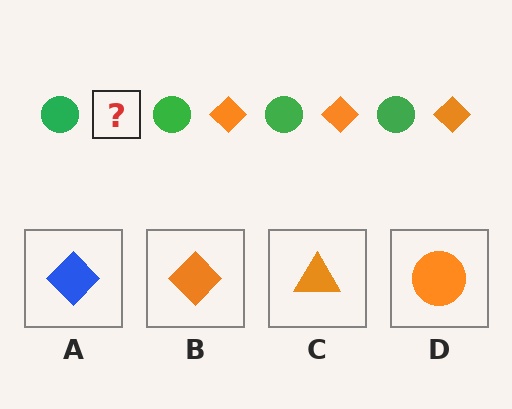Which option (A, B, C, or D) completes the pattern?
B.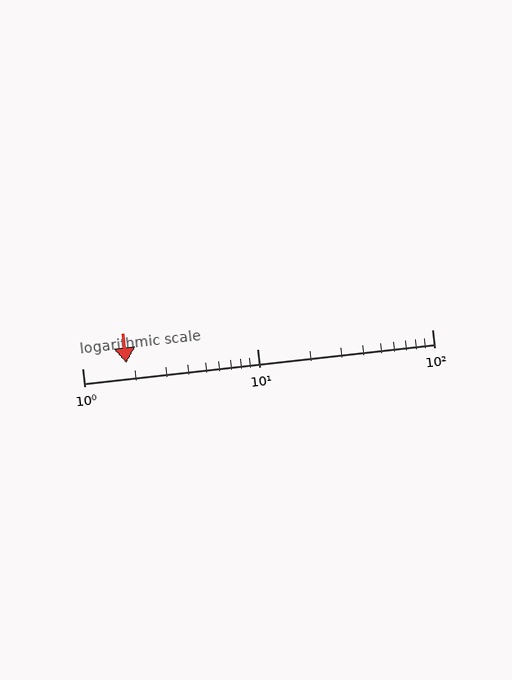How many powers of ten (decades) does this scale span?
The scale spans 2 decades, from 1 to 100.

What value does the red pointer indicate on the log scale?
The pointer indicates approximately 1.8.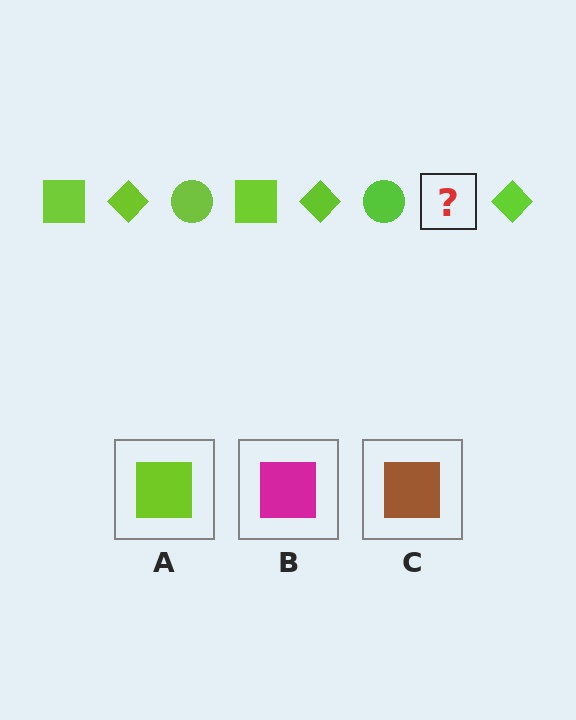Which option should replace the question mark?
Option A.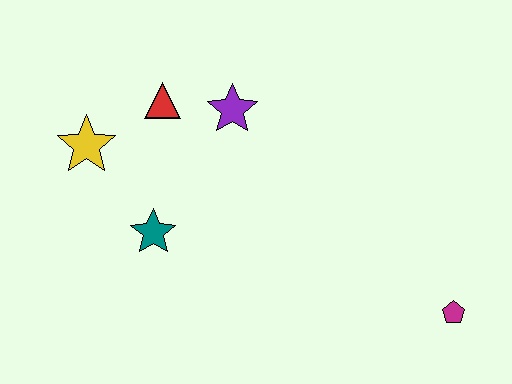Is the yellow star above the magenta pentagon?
Yes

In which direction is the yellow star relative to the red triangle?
The yellow star is to the left of the red triangle.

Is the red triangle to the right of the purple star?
No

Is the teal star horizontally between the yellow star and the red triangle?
Yes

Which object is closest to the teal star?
The yellow star is closest to the teal star.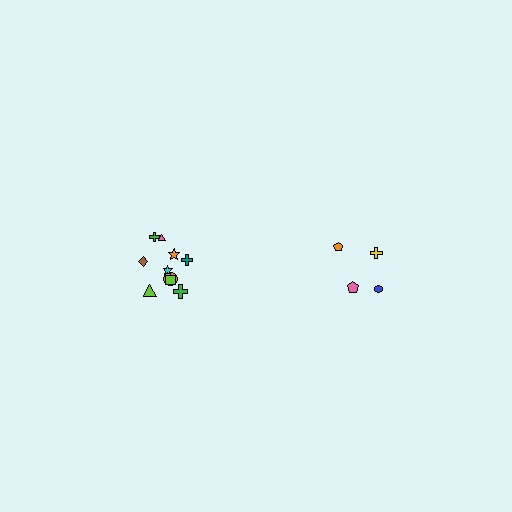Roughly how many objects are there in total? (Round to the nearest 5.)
Roughly 15 objects in total.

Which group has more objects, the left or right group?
The left group.